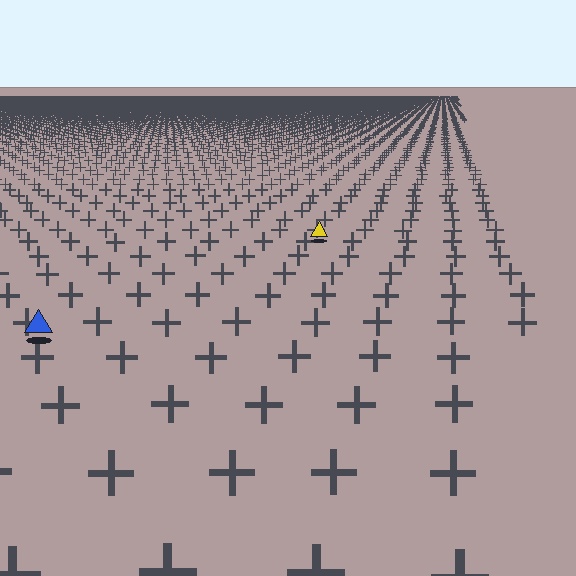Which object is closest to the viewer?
The blue triangle is closest. The texture marks near it are larger and more spread out.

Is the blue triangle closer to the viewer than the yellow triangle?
Yes. The blue triangle is closer — you can tell from the texture gradient: the ground texture is coarser near it.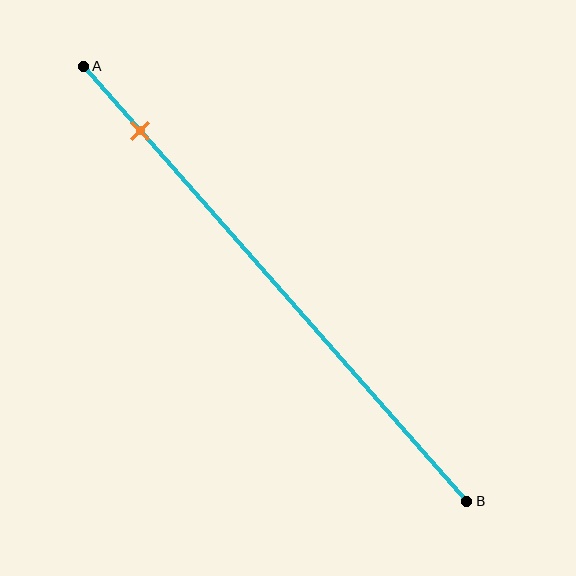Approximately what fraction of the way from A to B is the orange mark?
The orange mark is approximately 15% of the way from A to B.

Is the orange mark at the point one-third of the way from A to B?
No, the mark is at about 15% from A, not at the 33% one-third point.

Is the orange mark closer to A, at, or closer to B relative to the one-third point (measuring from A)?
The orange mark is closer to point A than the one-third point of segment AB.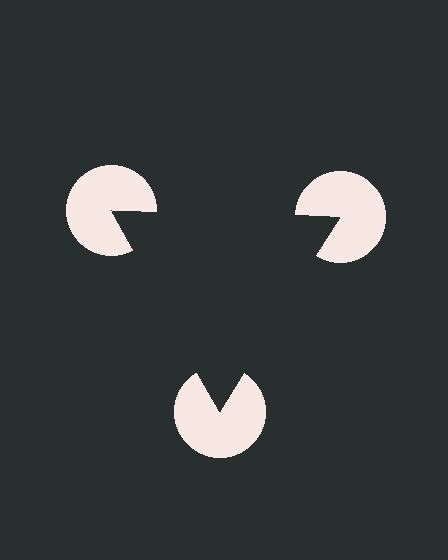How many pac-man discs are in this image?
There are 3 — one at each vertex of the illusory triangle.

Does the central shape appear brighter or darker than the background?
It typically appears slightly darker than the background, even though no actual brightness change is drawn.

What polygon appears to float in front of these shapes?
An illusory triangle — its edges are inferred from the aligned wedge cuts in the pac-man discs, not physically drawn.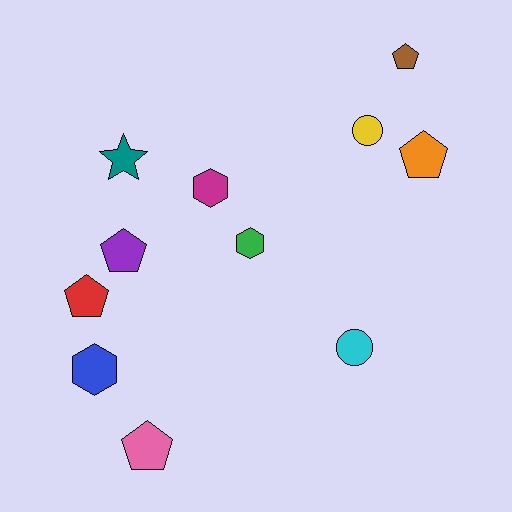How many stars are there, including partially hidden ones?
There is 1 star.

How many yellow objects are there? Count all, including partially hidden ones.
There is 1 yellow object.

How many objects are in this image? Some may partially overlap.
There are 11 objects.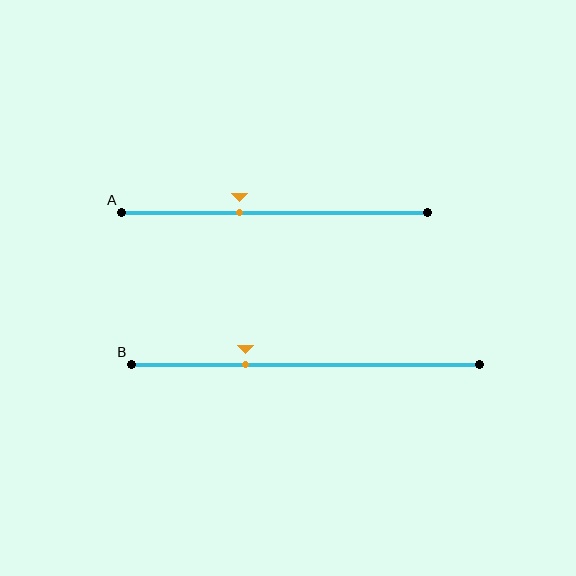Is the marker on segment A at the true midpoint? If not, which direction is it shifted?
No, the marker on segment A is shifted to the left by about 12% of the segment length.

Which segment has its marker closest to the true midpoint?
Segment A has its marker closest to the true midpoint.